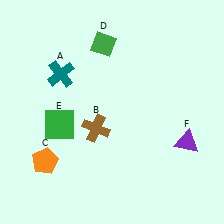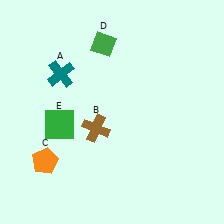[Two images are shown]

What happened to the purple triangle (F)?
The purple triangle (F) was removed in Image 2. It was in the bottom-right area of Image 1.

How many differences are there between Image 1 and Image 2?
There is 1 difference between the two images.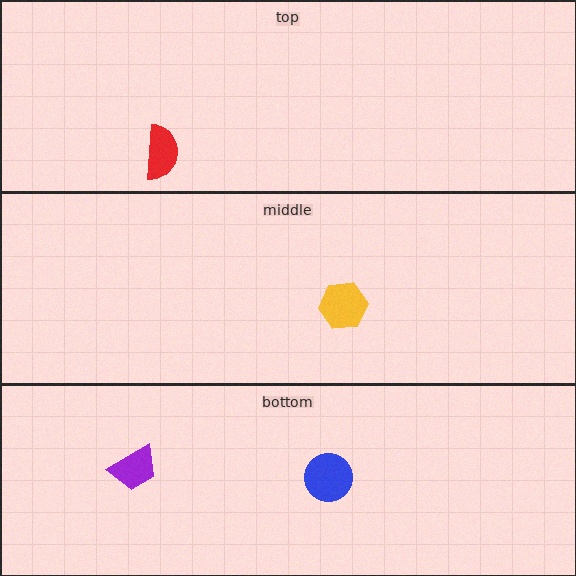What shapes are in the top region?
The red semicircle.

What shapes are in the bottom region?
The blue circle, the purple trapezoid.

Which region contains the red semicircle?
The top region.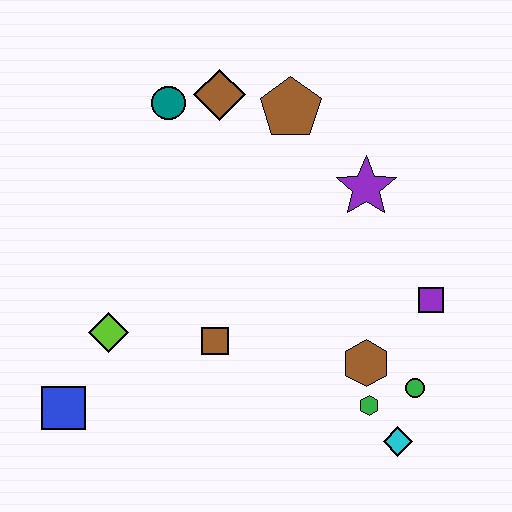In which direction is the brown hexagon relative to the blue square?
The brown hexagon is to the right of the blue square.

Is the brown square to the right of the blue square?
Yes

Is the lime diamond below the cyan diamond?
No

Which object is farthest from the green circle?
The teal circle is farthest from the green circle.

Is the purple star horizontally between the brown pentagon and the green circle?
Yes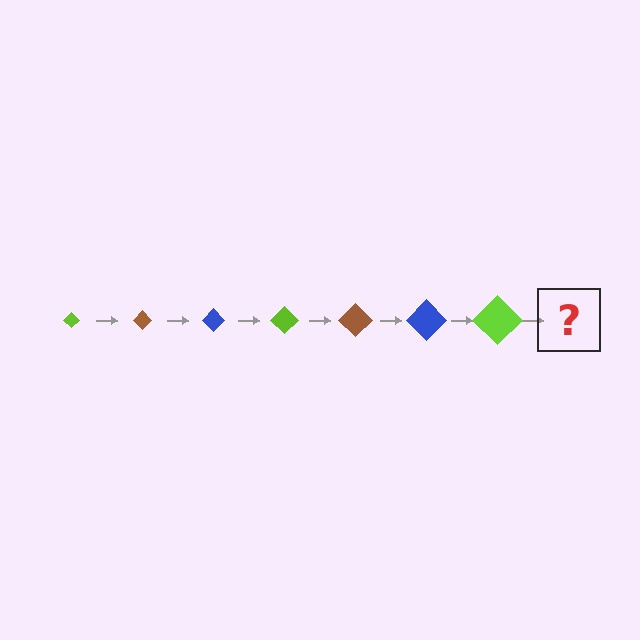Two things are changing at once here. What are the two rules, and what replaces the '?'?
The two rules are that the diamond grows larger each step and the color cycles through lime, brown, and blue. The '?' should be a brown diamond, larger than the previous one.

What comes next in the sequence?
The next element should be a brown diamond, larger than the previous one.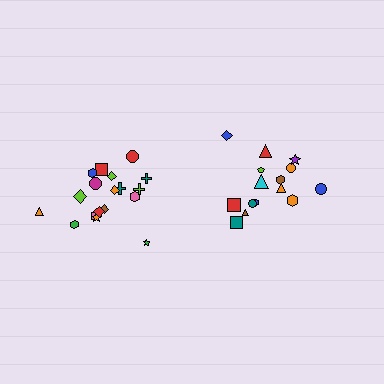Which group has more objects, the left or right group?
The left group.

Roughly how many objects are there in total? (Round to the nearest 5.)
Roughly 35 objects in total.